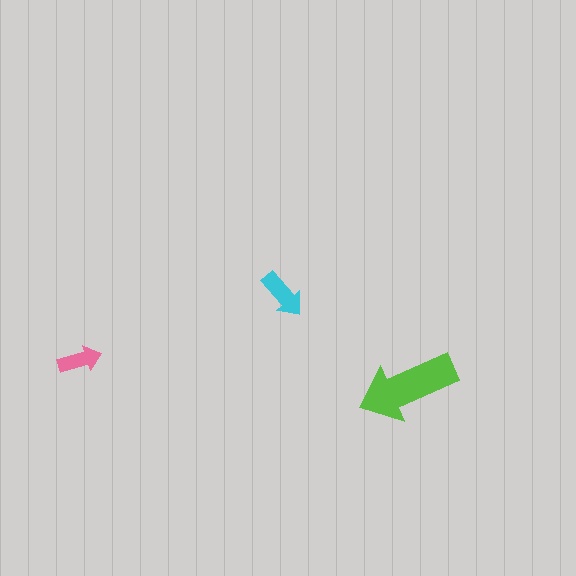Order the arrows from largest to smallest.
the lime one, the cyan one, the pink one.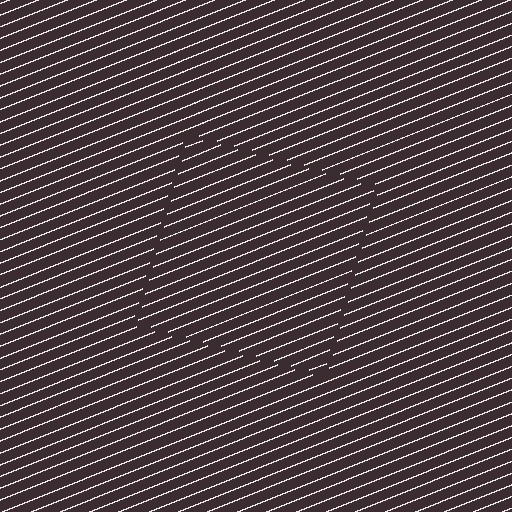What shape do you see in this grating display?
An illusory square. The interior of the shape contains the same grating, shifted by half a period — the contour is defined by the phase discontinuity where line-ends from the inner and outer gratings abut.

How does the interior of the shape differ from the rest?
The interior of the shape contains the same grating, shifted by half a period — the contour is defined by the phase discontinuity where line-ends from the inner and outer gratings abut.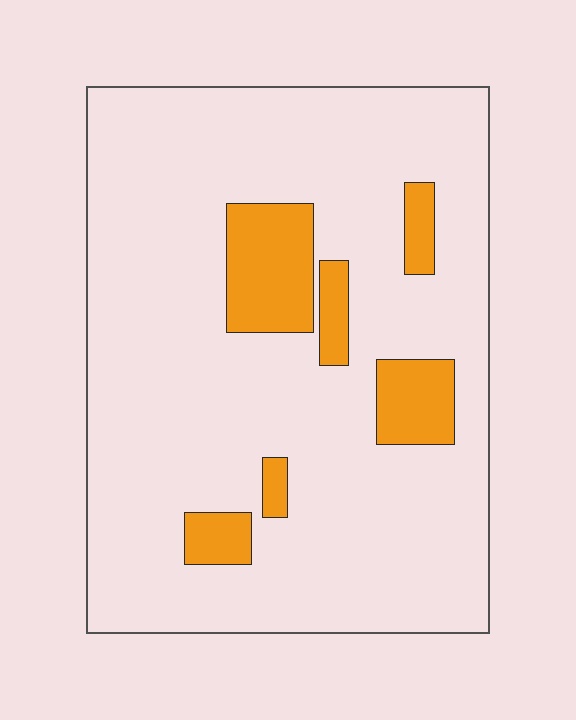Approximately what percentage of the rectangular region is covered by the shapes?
Approximately 15%.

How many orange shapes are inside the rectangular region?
6.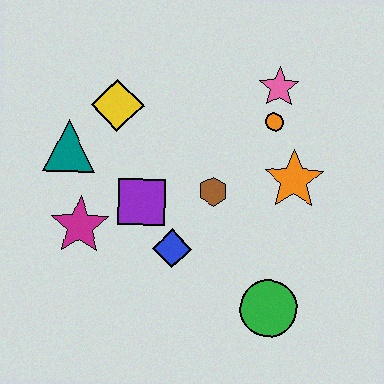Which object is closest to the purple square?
The blue diamond is closest to the purple square.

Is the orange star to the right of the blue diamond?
Yes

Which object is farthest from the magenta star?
The pink star is farthest from the magenta star.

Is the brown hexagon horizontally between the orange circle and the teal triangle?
Yes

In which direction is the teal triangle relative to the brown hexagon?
The teal triangle is to the left of the brown hexagon.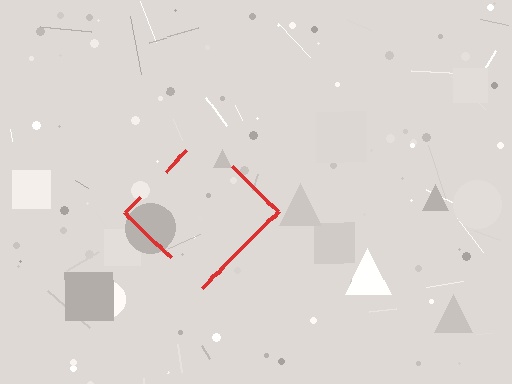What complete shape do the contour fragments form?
The contour fragments form a diamond.